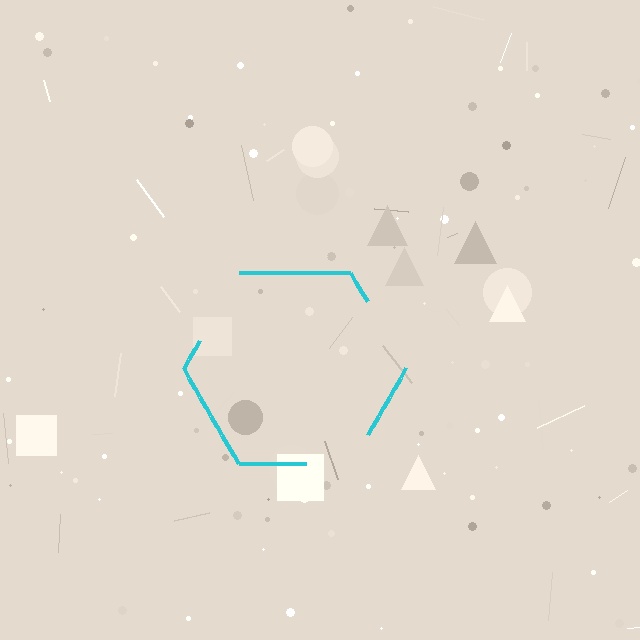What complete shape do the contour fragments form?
The contour fragments form a hexagon.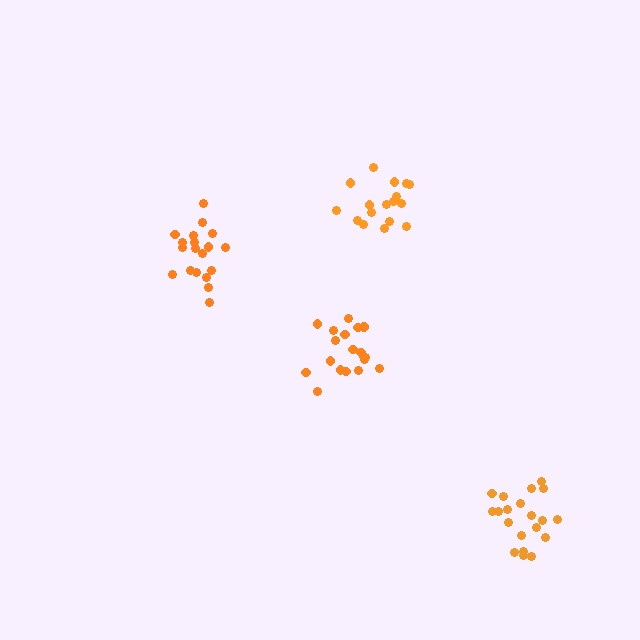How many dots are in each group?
Group 1: 19 dots, Group 2: 20 dots, Group 3: 19 dots, Group 4: 17 dots (75 total).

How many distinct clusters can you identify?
There are 4 distinct clusters.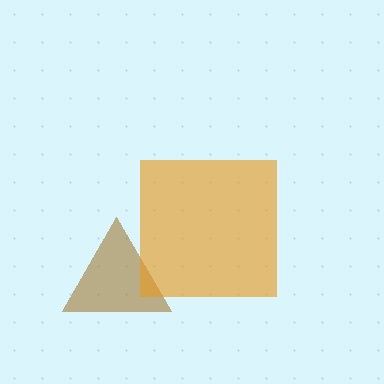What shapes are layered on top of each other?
The layered shapes are: a brown triangle, an orange square.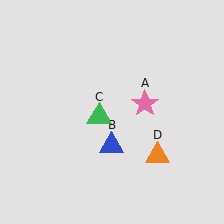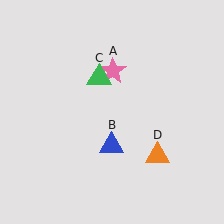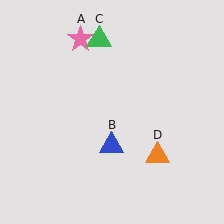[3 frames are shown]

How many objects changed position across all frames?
2 objects changed position: pink star (object A), green triangle (object C).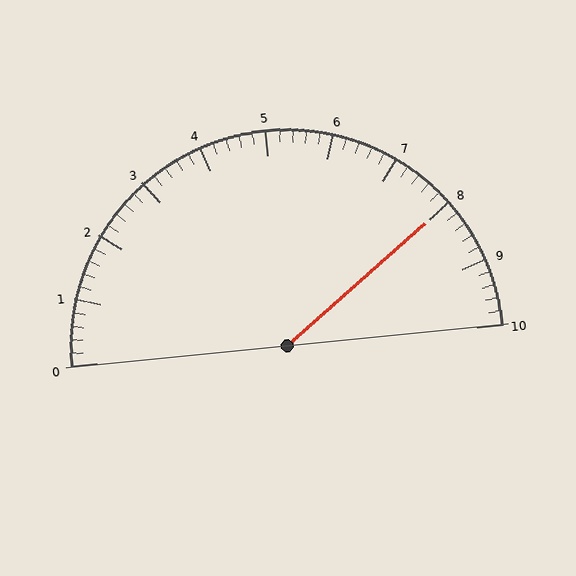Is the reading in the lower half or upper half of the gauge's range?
The reading is in the upper half of the range (0 to 10).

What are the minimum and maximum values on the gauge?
The gauge ranges from 0 to 10.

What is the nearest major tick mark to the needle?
The nearest major tick mark is 8.